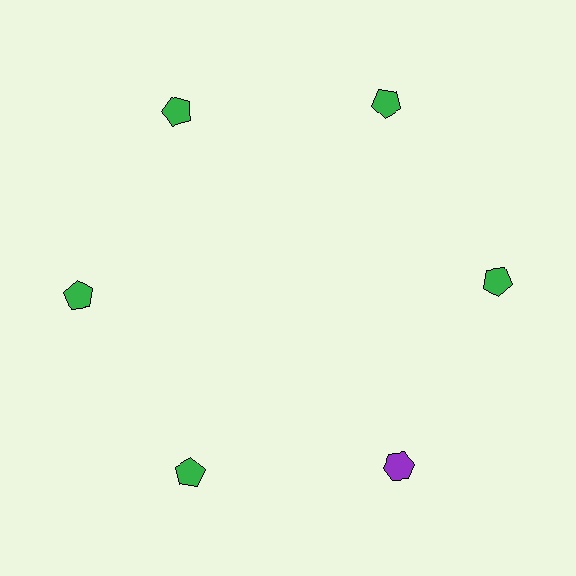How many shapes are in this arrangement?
There are 6 shapes arranged in a ring pattern.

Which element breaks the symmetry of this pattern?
The purple hexagon at roughly the 5 o'clock position breaks the symmetry. All other shapes are green pentagons.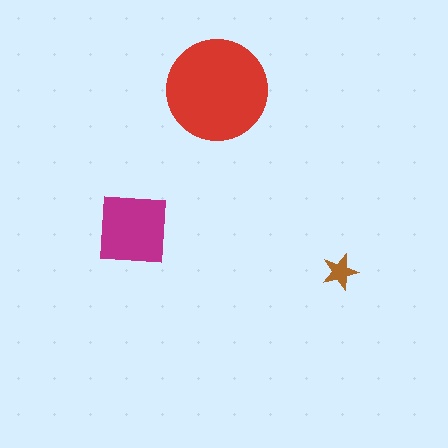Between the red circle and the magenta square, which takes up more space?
The red circle.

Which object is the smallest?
The brown star.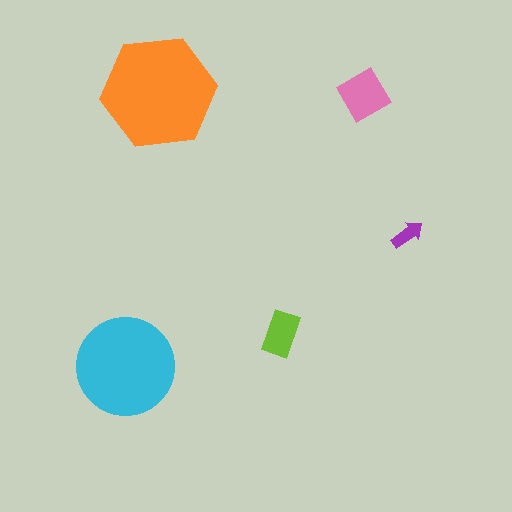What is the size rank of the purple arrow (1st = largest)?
5th.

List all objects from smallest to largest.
The purple arrow, the lime rectangle, the pink diamond, the cyan circle, the orange hexagon.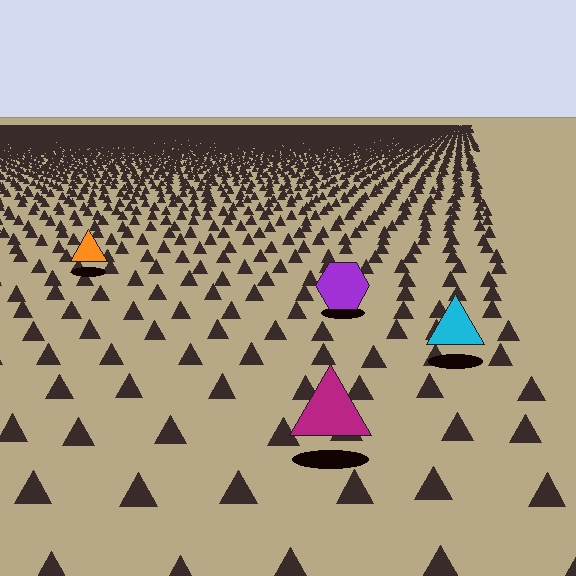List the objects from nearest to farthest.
From nearest to farthest: the magenta triangle, the cyan triangle, the purple hexagon, the orange triangle.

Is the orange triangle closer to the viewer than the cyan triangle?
No. The cyan triangle is closer — you can tell from the texture gradient: the ground texture is coarser near it.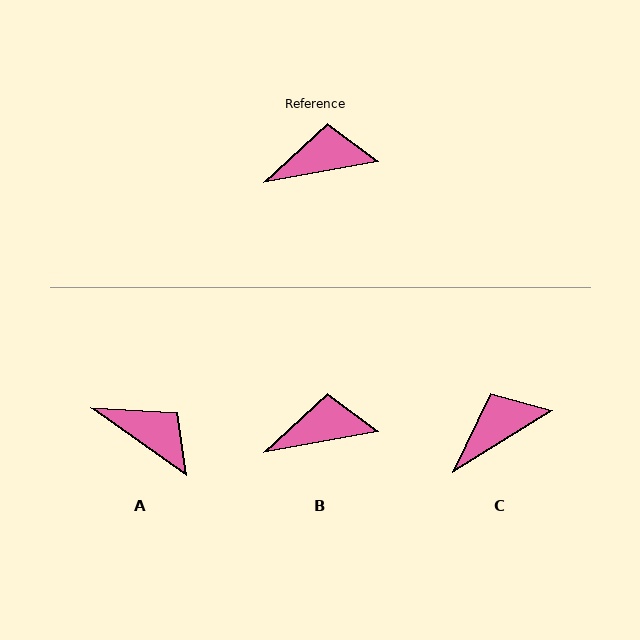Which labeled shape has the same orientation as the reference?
B.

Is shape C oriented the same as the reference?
No, it is off by about 21 degrees.